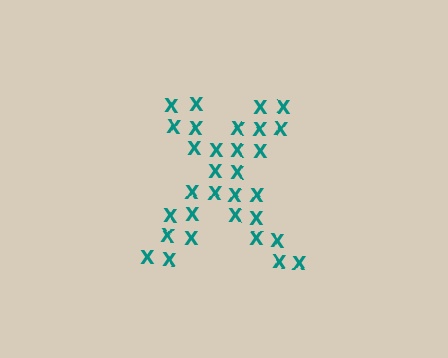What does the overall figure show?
The overall figure shows the letter X.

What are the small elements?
The small elements are letter X's.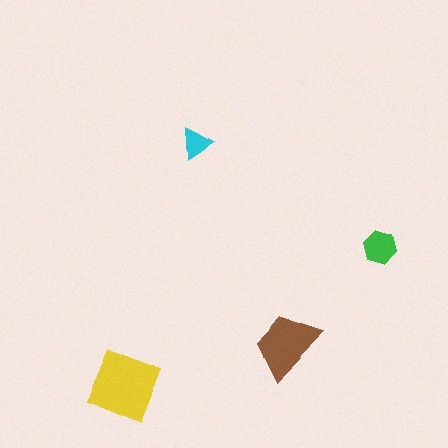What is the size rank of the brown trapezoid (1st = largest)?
2nd.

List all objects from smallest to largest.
The cyan triangle, the green hexagon, the brown trapezoid, the yellow diamond.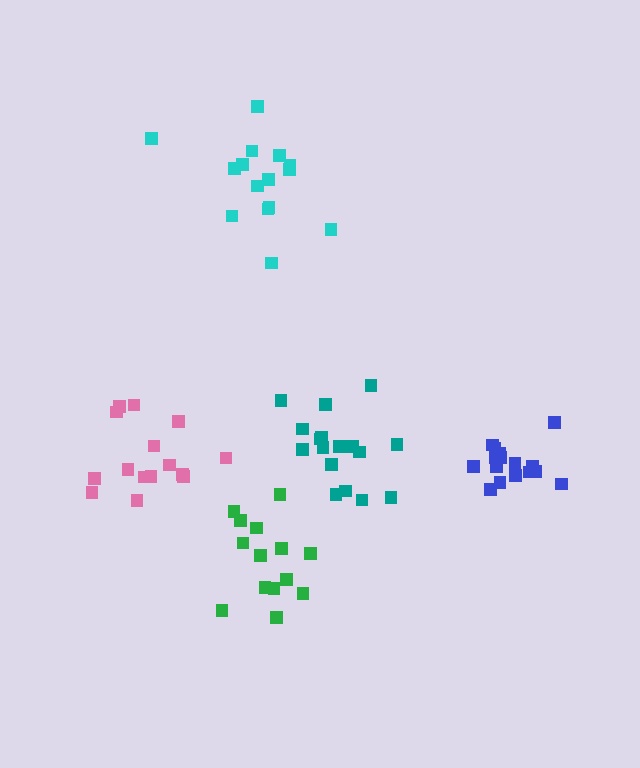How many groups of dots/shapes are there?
There are 5 groups.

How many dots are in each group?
Group 1: 15 dots, Group 2: 15 dots, Group 3: 17 dots, Group 4: 16 dots, Group 5: 14 dots (77 total).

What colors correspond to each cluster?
The clusters are colored: pink, cyan, teal, blue, green.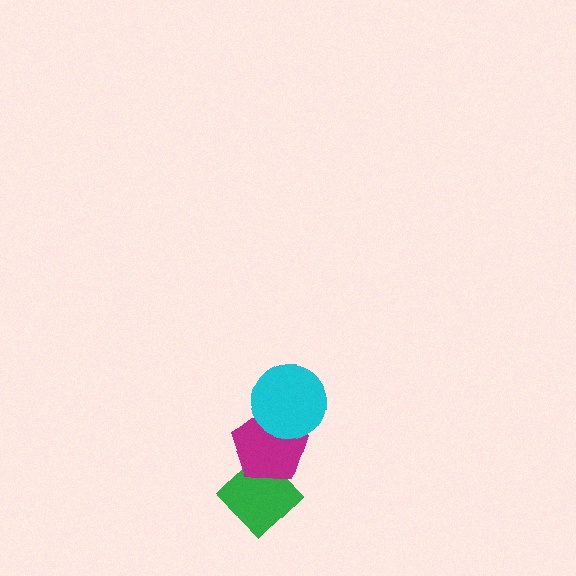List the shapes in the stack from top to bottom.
From top to bottom: the cyan circle, the magenta pentagon, the green diamond.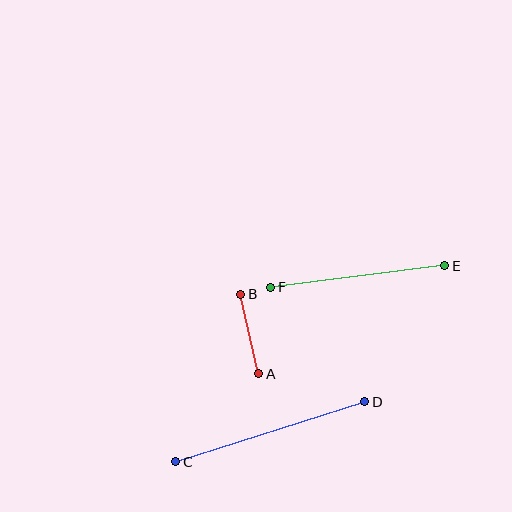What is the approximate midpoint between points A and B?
The midpoint is at approximately (250, 334) pixels.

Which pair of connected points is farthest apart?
Points C and D are farthest apart.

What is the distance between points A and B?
The distance is approximately 81 pixels.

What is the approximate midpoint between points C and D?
The midpoint is at approximately (270, 432) pixels.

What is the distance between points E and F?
The distance is approximately 175 pixels.